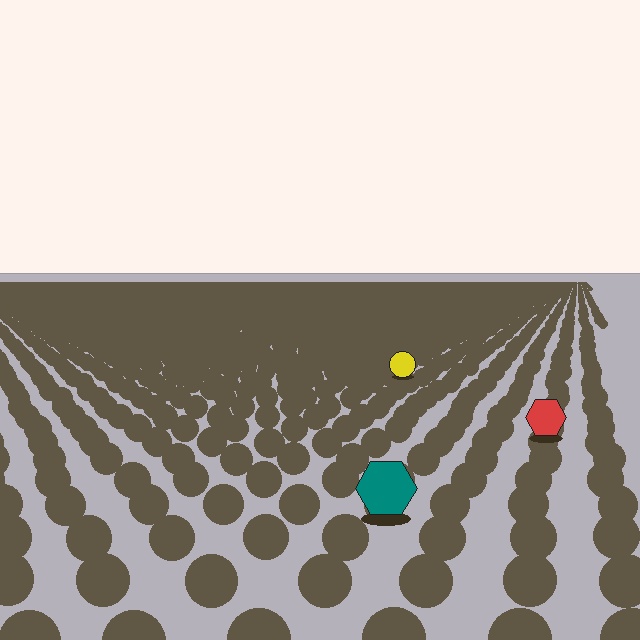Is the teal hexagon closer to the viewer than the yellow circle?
Yes. The teal hexagon is closer — you can tell from the texture gradient: the ground texture is coarser near it.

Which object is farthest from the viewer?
The yellow circle is farthest from the viewer. It appears smaller and the ground texture around it is denser.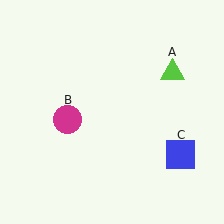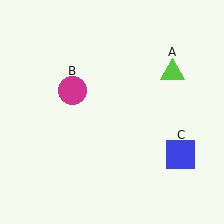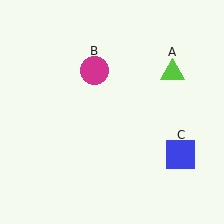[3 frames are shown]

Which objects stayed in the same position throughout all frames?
Lime triangle (object A) and blue square (object C) remained stationary.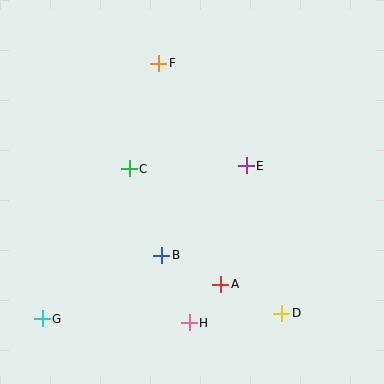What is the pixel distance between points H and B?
The distance between H and B is 73 pixels.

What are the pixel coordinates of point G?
Point G is at (42, 319).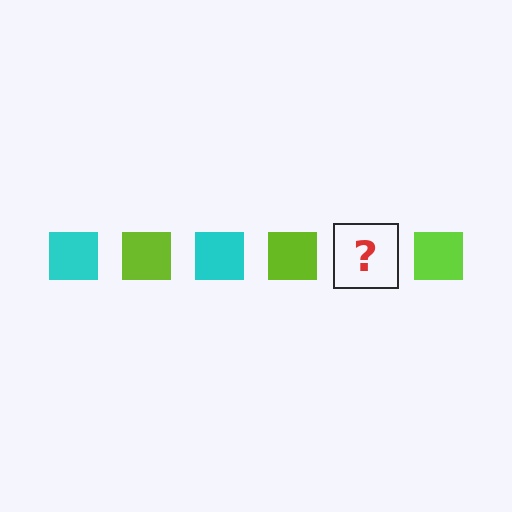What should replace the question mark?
The question mark should be replaced with a cyan square.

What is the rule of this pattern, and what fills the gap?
The rule is that the pattern cycles through cyan, lime squares. The gap should be filled with a cyan square.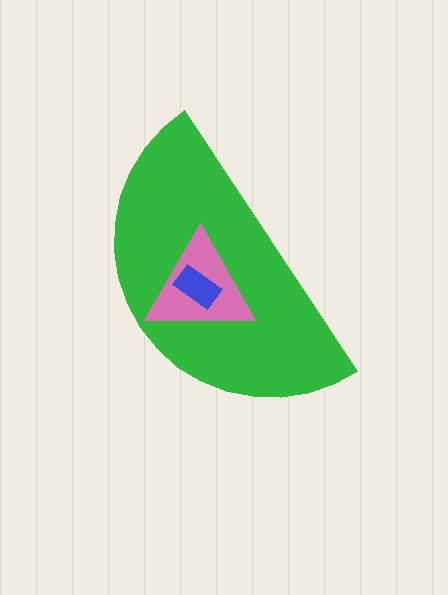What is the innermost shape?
The blue rectangle.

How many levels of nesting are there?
3.